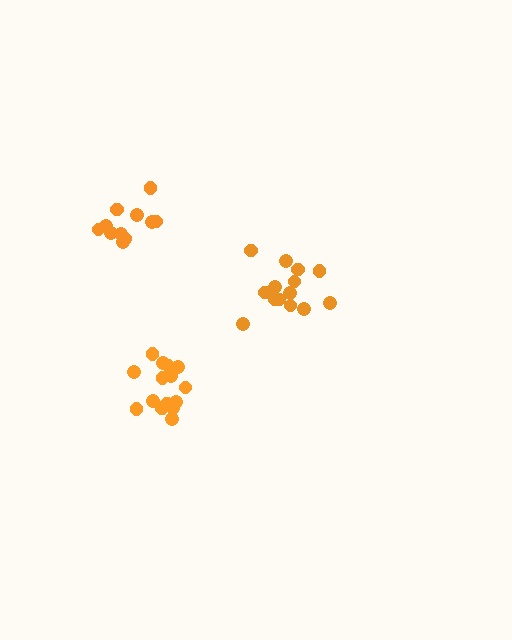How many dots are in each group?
Group 1: 14 dots, Group 2: 15 dots, Group 3: 12 dots (41 total).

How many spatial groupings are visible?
There are 3 spatial groupings.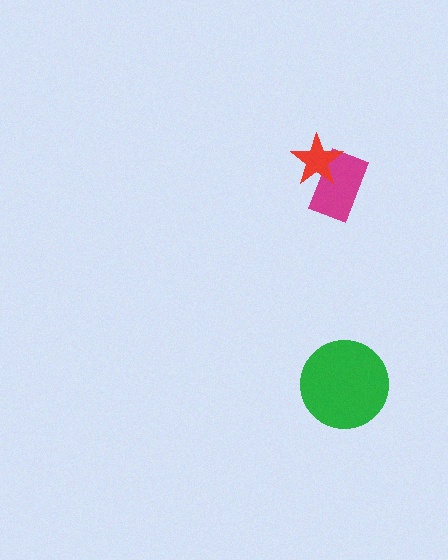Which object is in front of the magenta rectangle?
The red star is in front of the magenta rectangle.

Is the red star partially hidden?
No, no other shape covers it.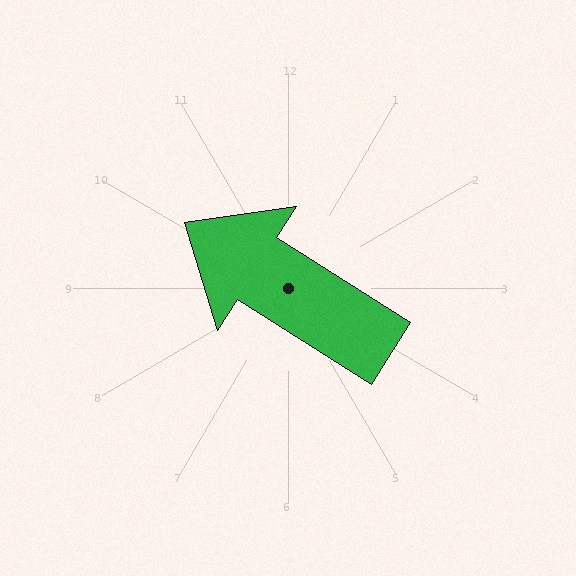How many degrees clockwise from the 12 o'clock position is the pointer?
Approximately 302 degrees.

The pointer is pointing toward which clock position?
Roughly 10 o'clock.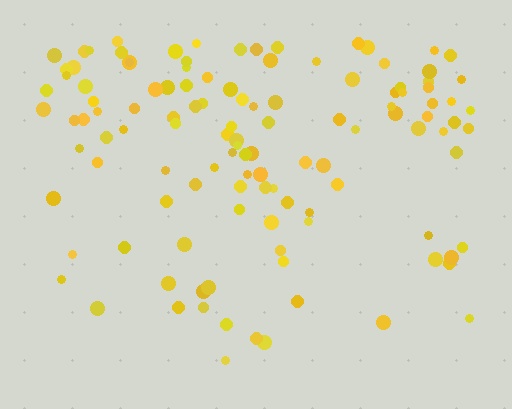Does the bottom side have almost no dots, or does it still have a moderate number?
Still a moderate number, just noticeably fewer than the top.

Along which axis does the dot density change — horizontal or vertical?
Vertical.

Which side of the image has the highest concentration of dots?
The top.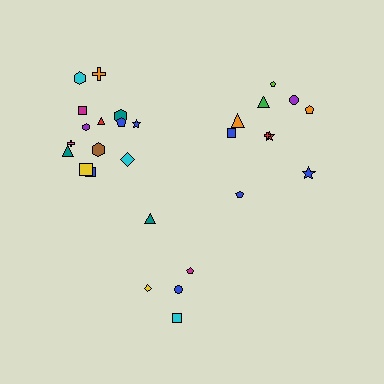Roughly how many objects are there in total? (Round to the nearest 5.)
Roughly 30 objects in total.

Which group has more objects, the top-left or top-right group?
The top-left group.